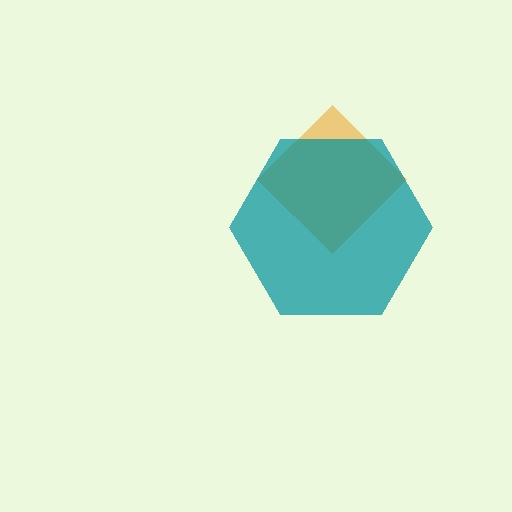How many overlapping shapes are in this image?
There are 2 overlapping shapes in the image.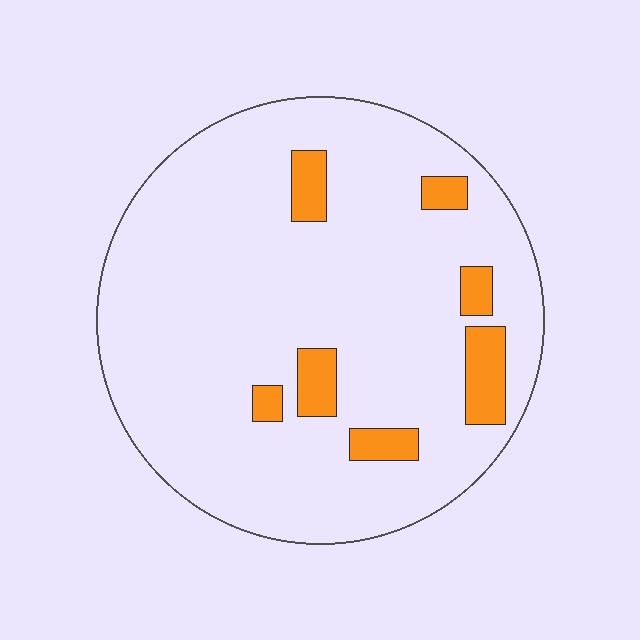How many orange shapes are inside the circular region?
7.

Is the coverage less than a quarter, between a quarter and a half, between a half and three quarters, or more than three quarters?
Less than a quarter.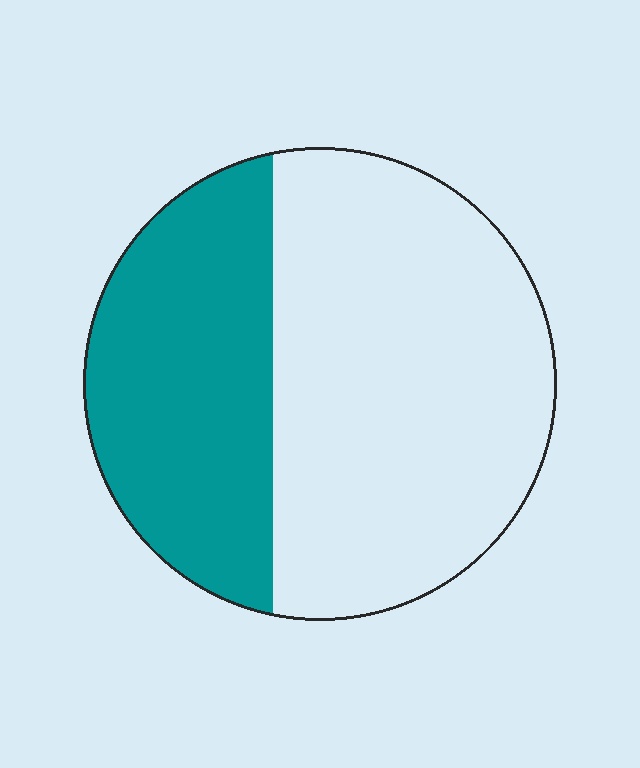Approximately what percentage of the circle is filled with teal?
Approximately 35%.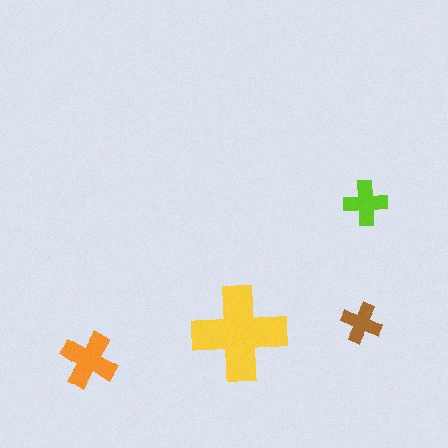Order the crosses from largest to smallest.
the yellow one, the orange one, the lime one, the brown one.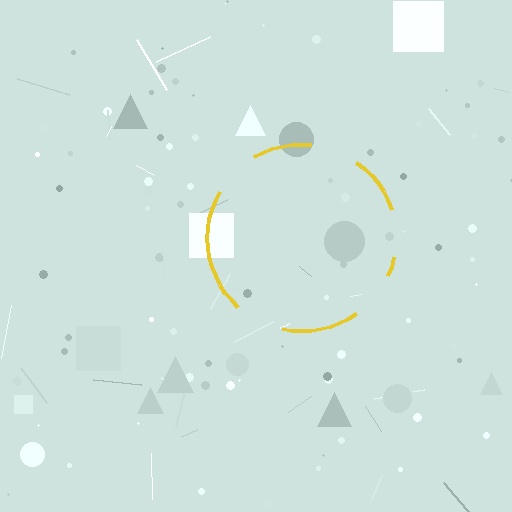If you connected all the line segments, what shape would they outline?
They would outline a circle.